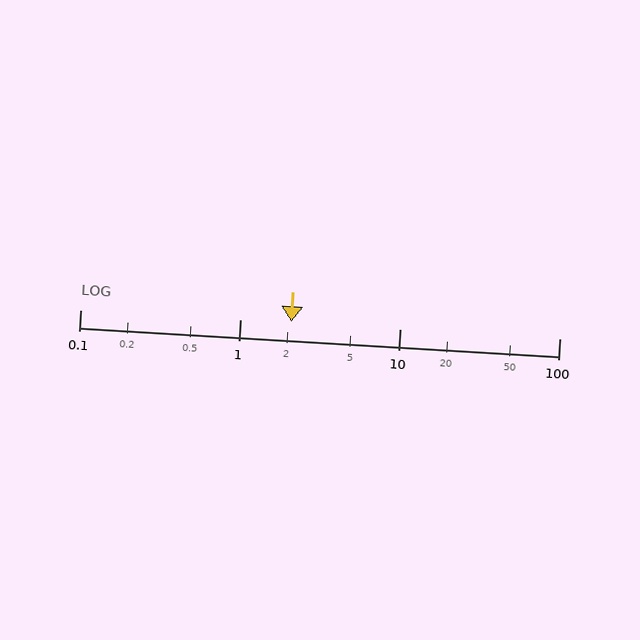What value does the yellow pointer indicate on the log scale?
The pointer indicates approximately 2.1.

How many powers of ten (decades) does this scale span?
The scale spans 3 decades, from 0.1 to 100.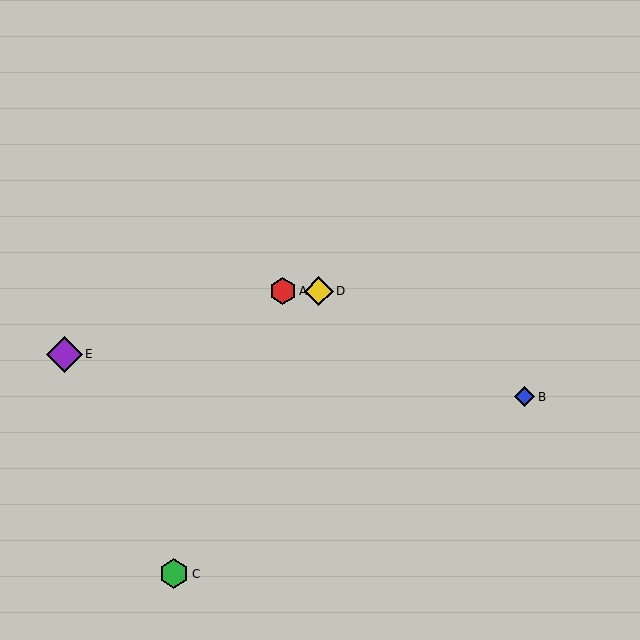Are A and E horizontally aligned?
No, A is at y≈291 and E is at y≈354.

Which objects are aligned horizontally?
Objects A, D are aligned horizontally.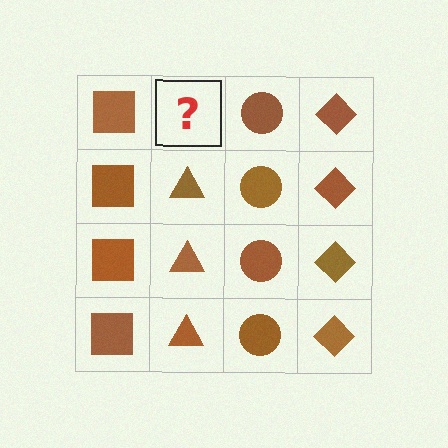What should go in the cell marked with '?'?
The missing cell should contain a brown triangle.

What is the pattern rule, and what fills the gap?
The rule is that each column has a consistent shape. The gap should be filled with a brown triangle.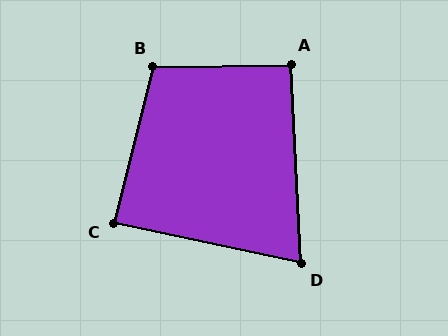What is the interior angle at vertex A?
Approximately 92 degrees (approximately right).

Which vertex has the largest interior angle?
B, at approximately 105 degrees.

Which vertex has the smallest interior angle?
D, at approximately 75 degrees.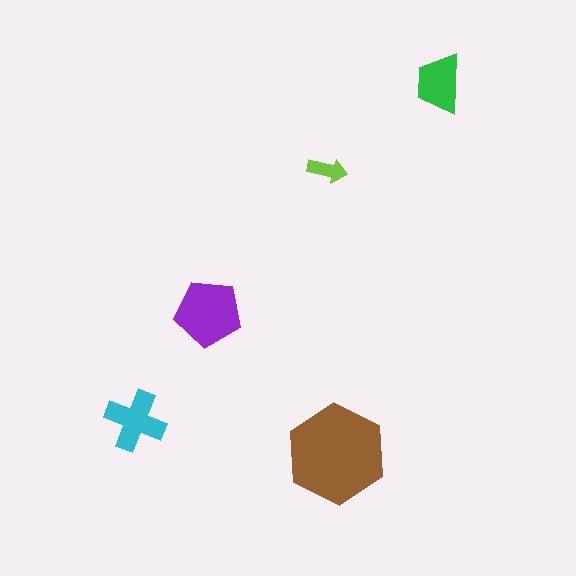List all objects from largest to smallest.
The brown hexagon, the purple pentagon, the cyan cross, the green trapezoid, the lime arrow.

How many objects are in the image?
There are 5 objects in the image.